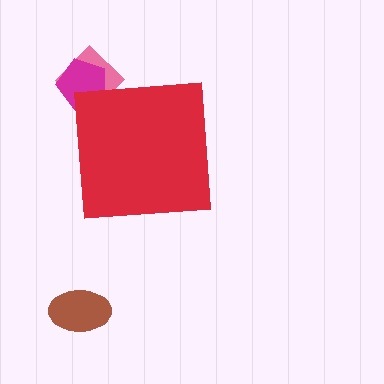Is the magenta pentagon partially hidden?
Yes, the magenta pentagon is partially hidden behind the red square.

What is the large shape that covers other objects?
A red square.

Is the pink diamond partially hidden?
Yes, the pink diamond is partially hidden behind the red square.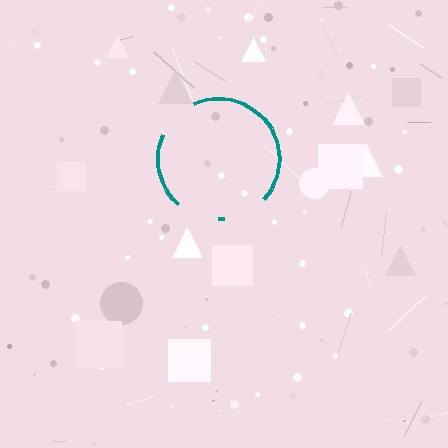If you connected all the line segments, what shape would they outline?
They would outline a circle.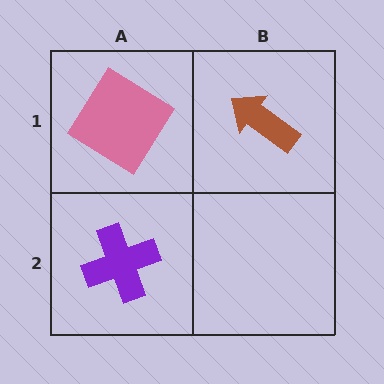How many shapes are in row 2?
1 shape.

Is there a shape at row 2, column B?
No, that cell is empty.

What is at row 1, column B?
A brown arrow.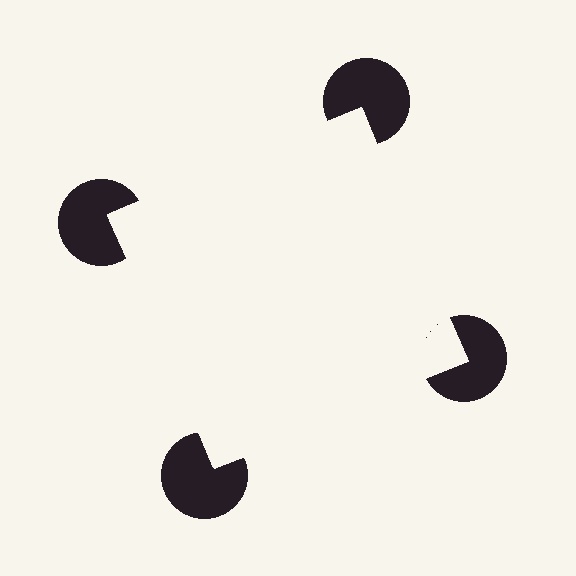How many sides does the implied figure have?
4 sides.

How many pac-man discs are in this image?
There are 4 — one at each vertex of the illusory square.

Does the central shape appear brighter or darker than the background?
It typically appears slightly brighter than the background, even though no actual brightness change is drawn.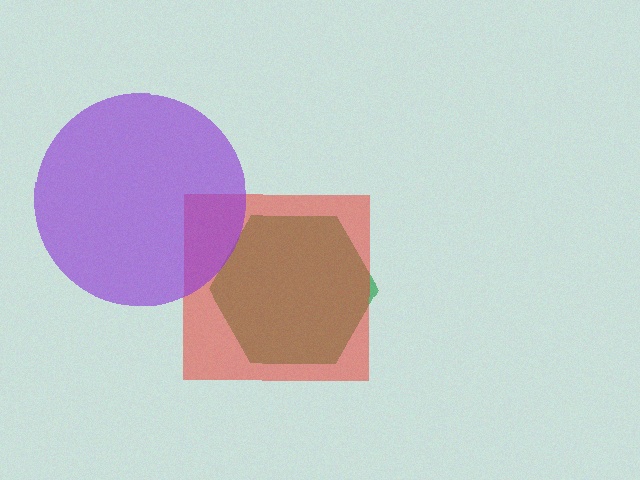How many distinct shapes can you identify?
There are 3 distinct shapes: a green hexagon, a red square, a purple circle.